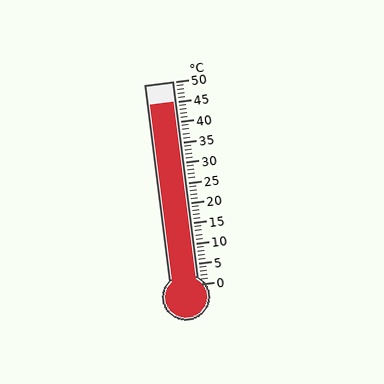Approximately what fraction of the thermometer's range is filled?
The thermometer is filled to approximately 90% of its range.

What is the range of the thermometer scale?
The thermometer scale ranges from 0°C to 50°C.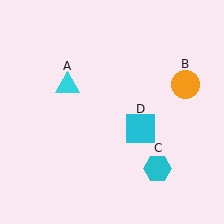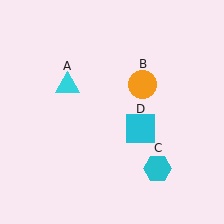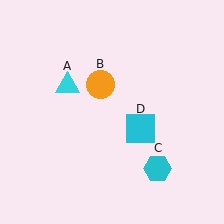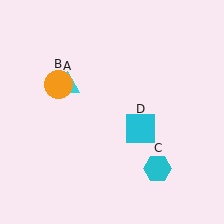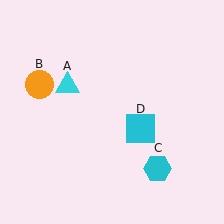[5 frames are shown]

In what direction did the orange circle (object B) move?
The orange circle (object B) moved left.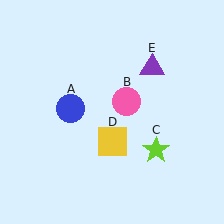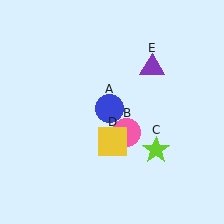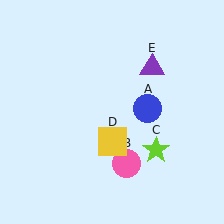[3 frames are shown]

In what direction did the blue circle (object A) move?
The blue circle (object A) moved right.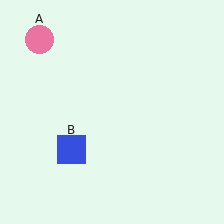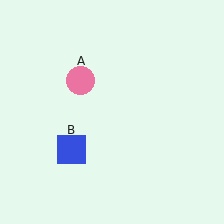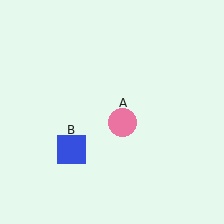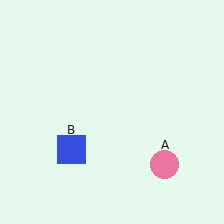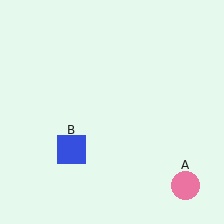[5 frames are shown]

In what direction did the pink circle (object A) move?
The pink circle (object A) moved down and to the right.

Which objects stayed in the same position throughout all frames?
Blue square (object B) remained stationary.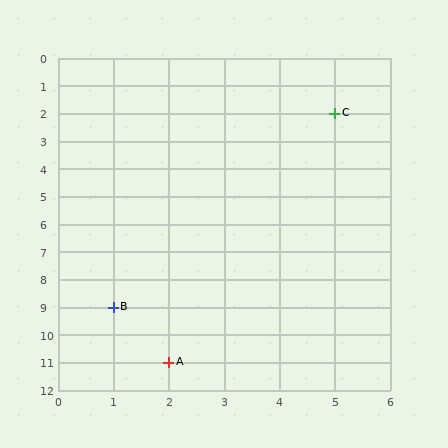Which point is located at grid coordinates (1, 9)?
Point B is at (1, 9).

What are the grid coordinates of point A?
Point A is at grid coordinates (2, 11).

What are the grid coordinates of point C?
Point C is at grid coordinates (5, 2).